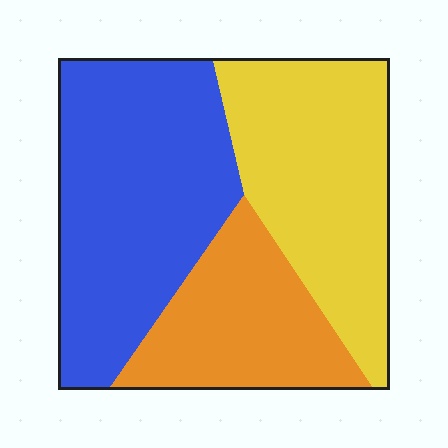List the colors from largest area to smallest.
From largest to smallest: blue, yellow, orange.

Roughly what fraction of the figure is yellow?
Yellow covers about 35% of the figure.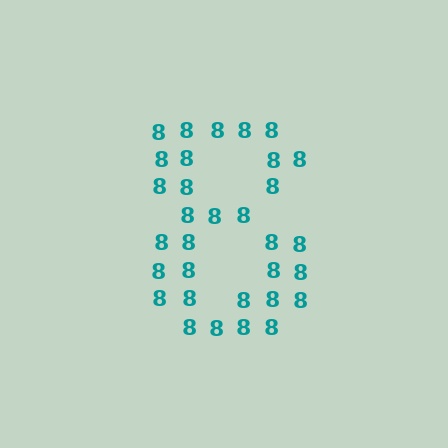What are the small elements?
The small elements are digit 8's.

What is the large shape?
The large shape is the digit 8.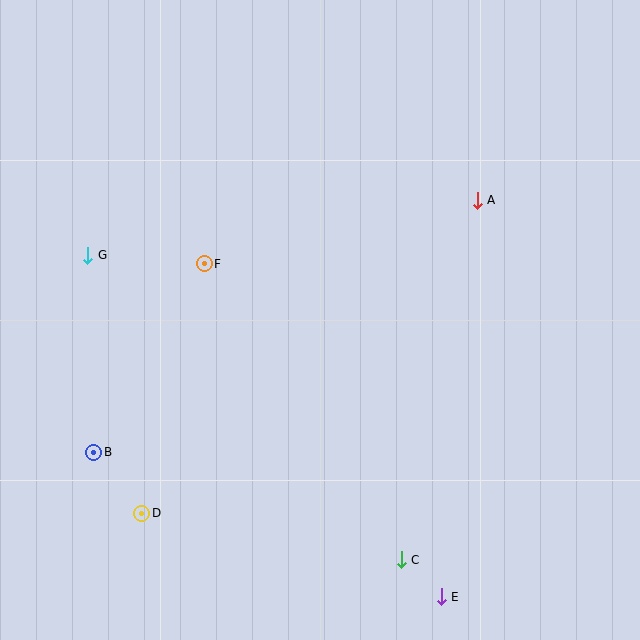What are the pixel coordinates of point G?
Point G is at (88, 255).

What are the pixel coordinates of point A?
Point A is at (477, 200).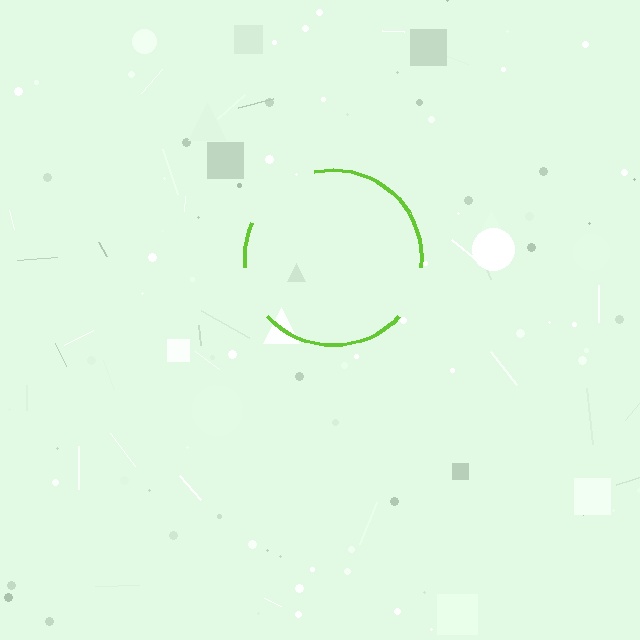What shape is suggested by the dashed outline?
The dashed outline suggests a circle.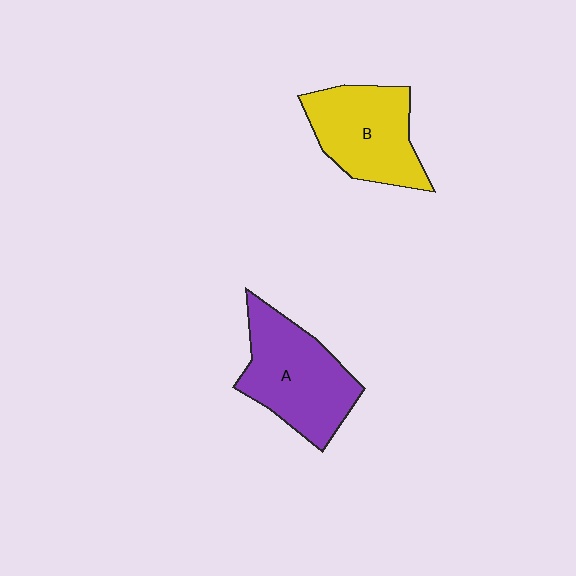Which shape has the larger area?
Shape A (purple).